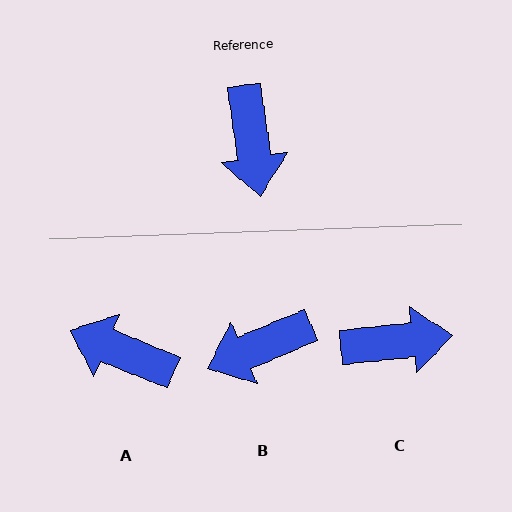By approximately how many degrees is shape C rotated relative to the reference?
Approximately 88 degrees counter-clockwise.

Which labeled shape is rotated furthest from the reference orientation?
A, about 121 degrees away.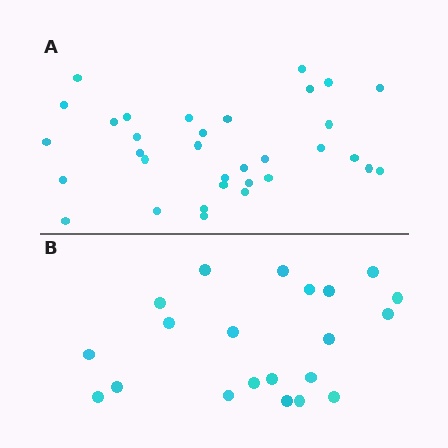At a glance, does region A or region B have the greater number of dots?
Region A (the top region) has more dots.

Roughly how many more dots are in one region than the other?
Region A has roughly 12 or so more dots than region B.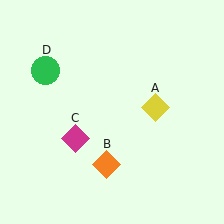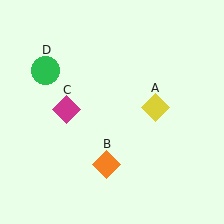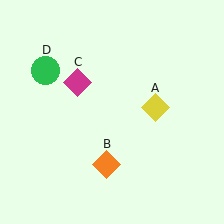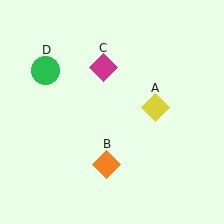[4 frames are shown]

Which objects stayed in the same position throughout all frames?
Yellow diamond (object A) and orange diamond (object B) and green circle (object D) remained stationary.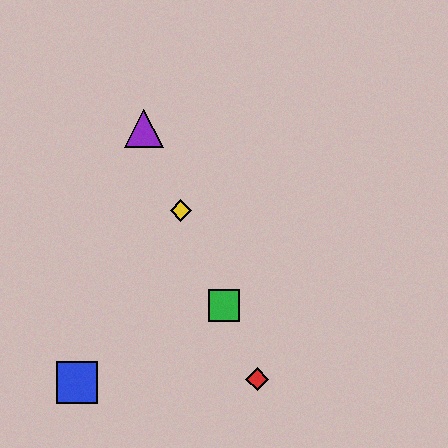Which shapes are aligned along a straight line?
The red diamond, the green square, the yellow diamond, the purple triangle are aligned along a straight line.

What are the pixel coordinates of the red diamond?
The red diamond is at (257, 379).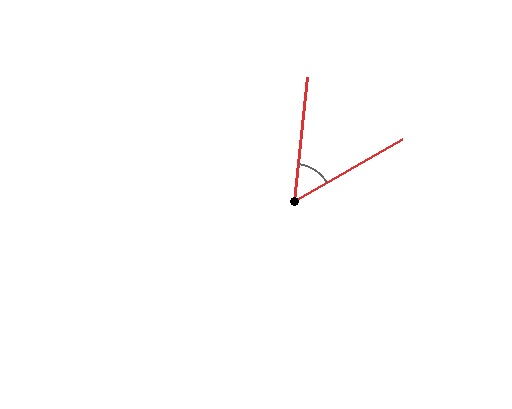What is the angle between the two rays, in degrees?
Approximately 54 degrees.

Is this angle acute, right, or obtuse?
It is acute.